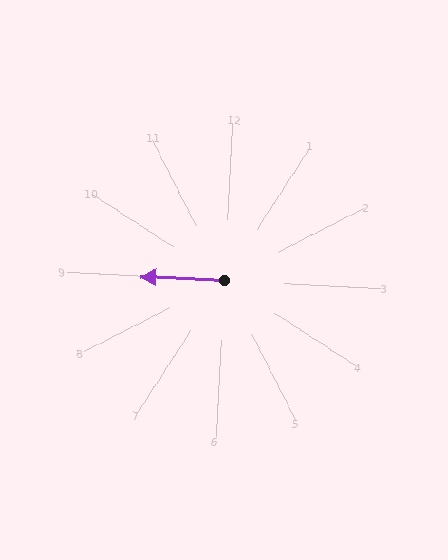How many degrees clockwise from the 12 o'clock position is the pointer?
Approximately 269 degrees.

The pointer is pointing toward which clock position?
Roughly 9 o'clock.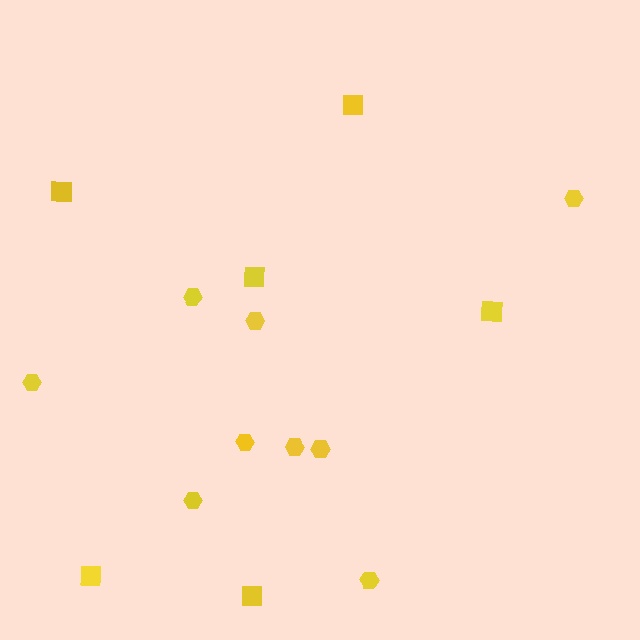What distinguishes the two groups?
There are 2 groups: one group of squares (6) and one group of hexagons (9).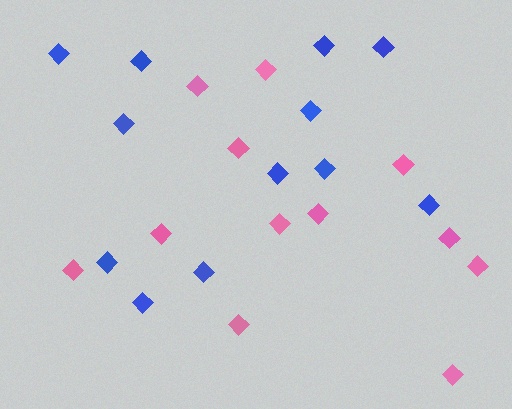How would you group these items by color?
There are 2 groups: one group of pink diamonds (12) and one group of blue diamonds (12).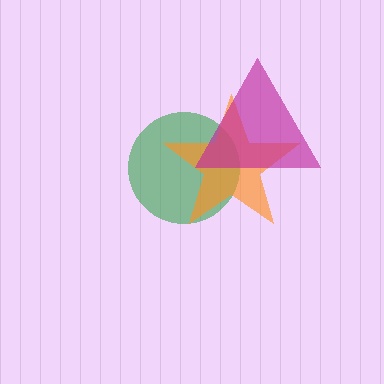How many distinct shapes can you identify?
There are 3 distinct shapes: a green circle, an orange star, a magenta triangle.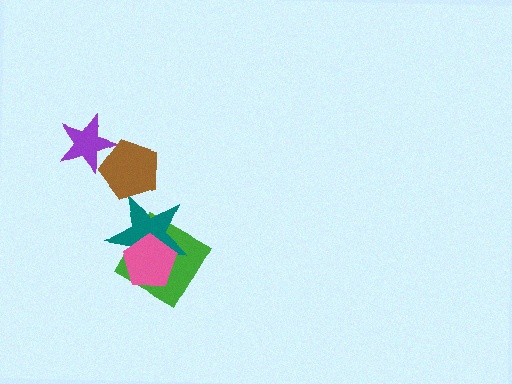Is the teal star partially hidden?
Yes, it is partially covered by another shape.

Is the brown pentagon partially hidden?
No, no other shape covers it.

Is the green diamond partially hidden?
Yes, it is partially covered by another shape.